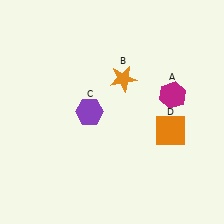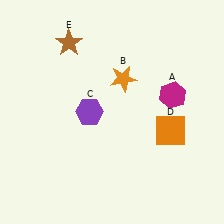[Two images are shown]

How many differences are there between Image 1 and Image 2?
There is 1 difference between the two images.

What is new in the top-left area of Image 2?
A brown star (E) was added in the top-left area of Image 2.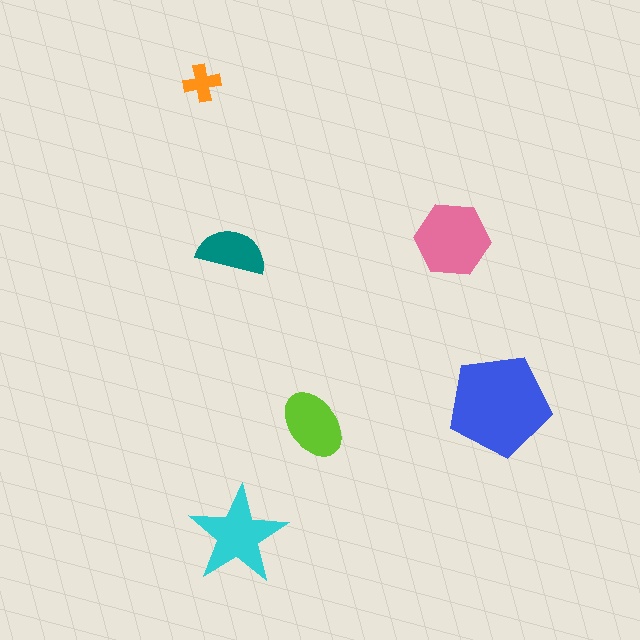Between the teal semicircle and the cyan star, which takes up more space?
The cyan star.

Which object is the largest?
The blue pentagon.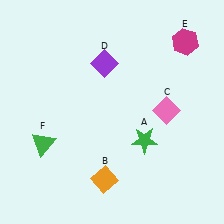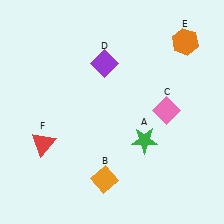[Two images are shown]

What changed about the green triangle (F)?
In Image 1, F is green. In Image 2, it changed to red.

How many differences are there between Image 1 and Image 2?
There are 2 differences between the two images.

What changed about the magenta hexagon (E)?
In Image 1, E is magenta. In Image 2, it changed to orange.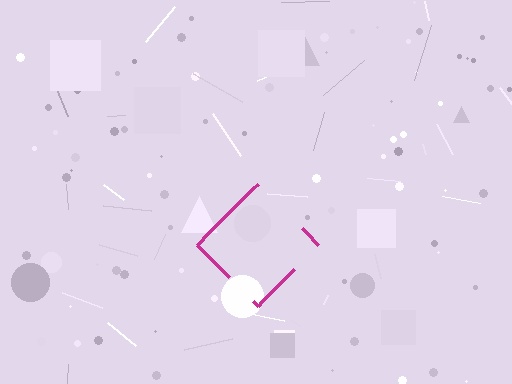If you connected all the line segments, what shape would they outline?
They would outline a diamond.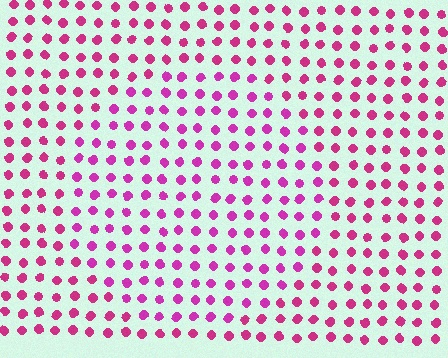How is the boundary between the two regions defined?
The boundary is defined purely by a slight shift in hue (about 17 degrees). Spacing, size, and orientation are identical on both sides.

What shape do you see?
I see a circle.